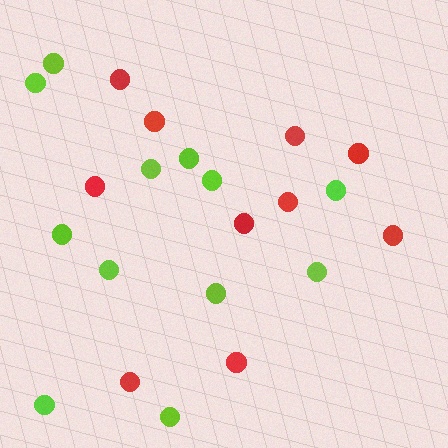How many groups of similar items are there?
There are 2 groups: one group of red circles (10) and one group of lime circles (12).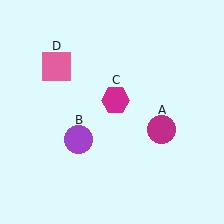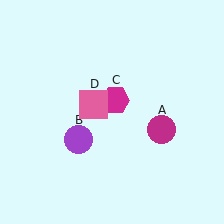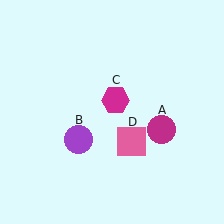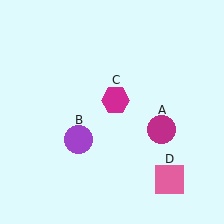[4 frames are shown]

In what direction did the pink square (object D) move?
The pink square (object D) moved down and to the right.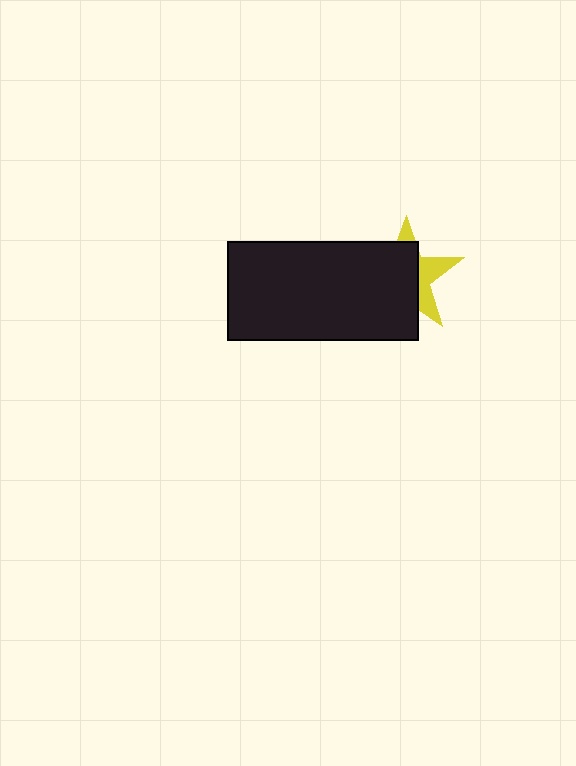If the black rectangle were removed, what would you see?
You would see the complete yellow star.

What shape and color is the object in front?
The object in front is a black rectangle.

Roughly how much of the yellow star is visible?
A small part of it is visible (roughly 34%).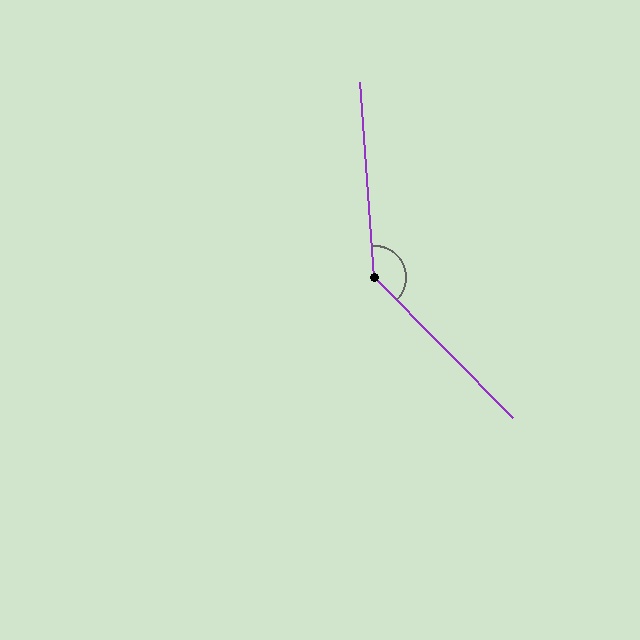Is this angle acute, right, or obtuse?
It is obtuse.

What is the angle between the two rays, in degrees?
Approximately 140 degrees.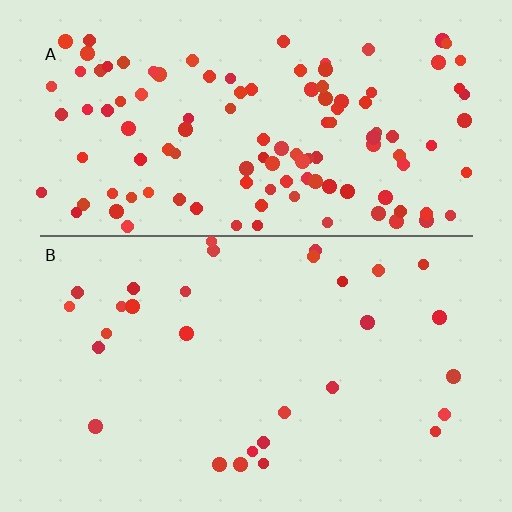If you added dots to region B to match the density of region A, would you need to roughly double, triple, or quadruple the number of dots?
Approximately quadruple.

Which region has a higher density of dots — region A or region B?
A (the top).